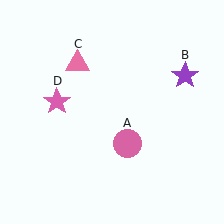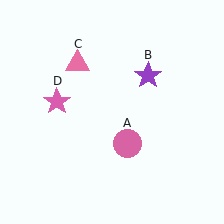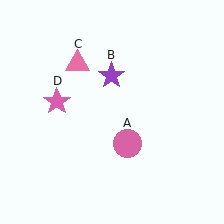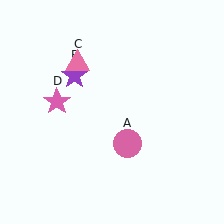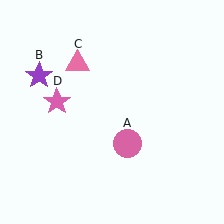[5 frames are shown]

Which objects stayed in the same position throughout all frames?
Pink circle (object A) and pink triangle (object C) and pink star (object D) remained stationary.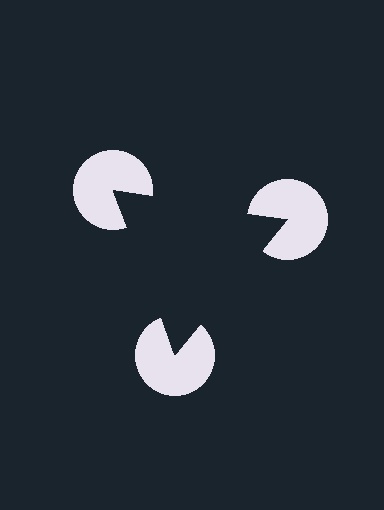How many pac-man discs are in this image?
There are 3 — one at each vertex of the illusory triangle.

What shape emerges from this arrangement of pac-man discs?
An illusory triangle — its edges are inferred from the aligned wedge cuts in the pac-man discs, not physically drawn.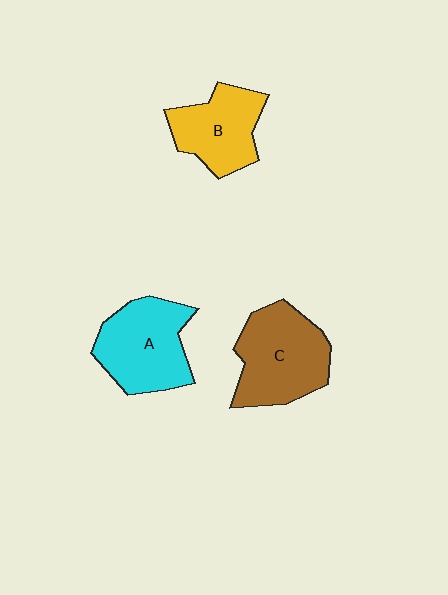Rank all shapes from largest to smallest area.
From largest to smallest: C (brown), A (cyan), B (yellow).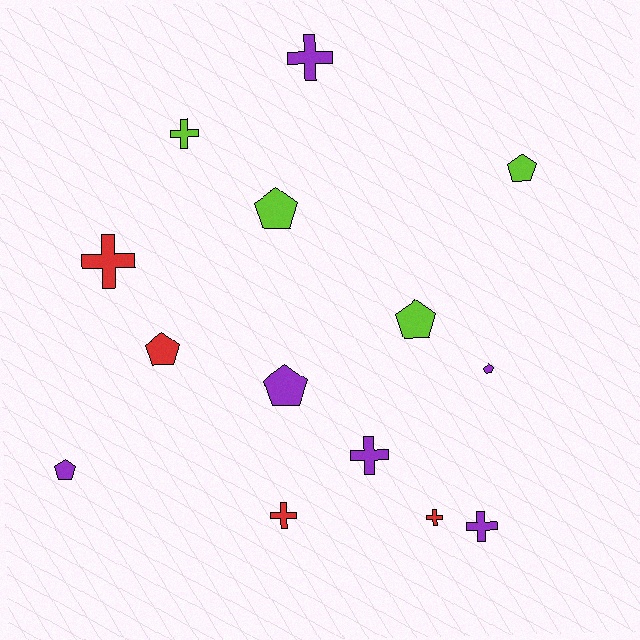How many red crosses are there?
There are 3 red crosses.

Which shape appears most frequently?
Pentagon, with 7 objects.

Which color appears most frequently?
Purple, with 6 objects.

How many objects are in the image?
There are 14 objects.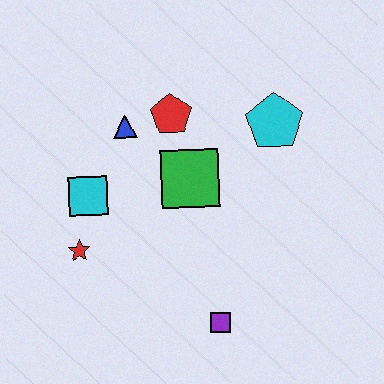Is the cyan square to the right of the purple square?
No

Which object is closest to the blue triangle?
The red pentagon is closest to the blue triangle.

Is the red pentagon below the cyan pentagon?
No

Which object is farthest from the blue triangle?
The purple square is farthest from the blue triangle.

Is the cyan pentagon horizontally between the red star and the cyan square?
No